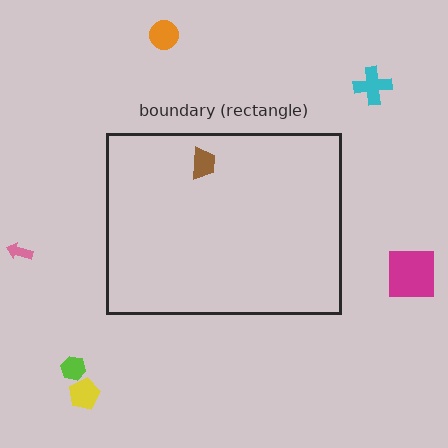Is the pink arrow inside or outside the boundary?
Outside.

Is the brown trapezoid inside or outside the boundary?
Inside.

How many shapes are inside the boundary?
1 inside, 6 outside.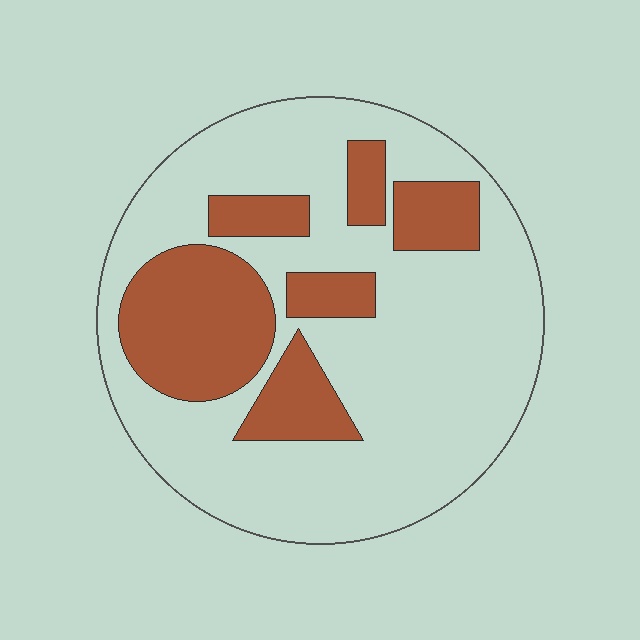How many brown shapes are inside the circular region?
6.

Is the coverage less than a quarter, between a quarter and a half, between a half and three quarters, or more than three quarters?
Between a quarter and a half.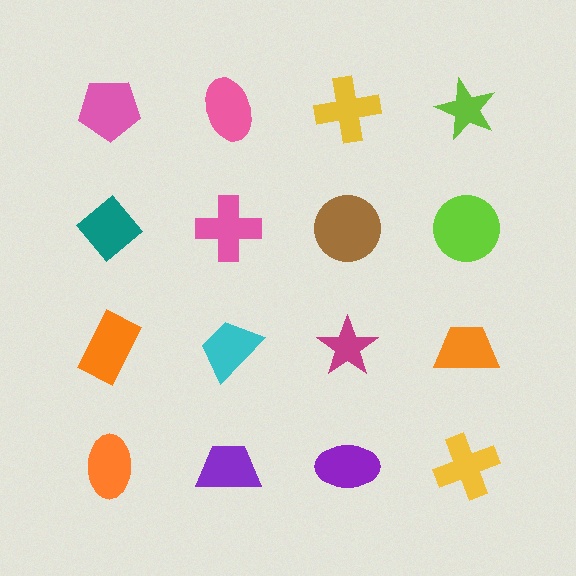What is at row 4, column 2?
A purple trapezoid.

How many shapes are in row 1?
4 shapes.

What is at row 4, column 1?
An orange ellipse.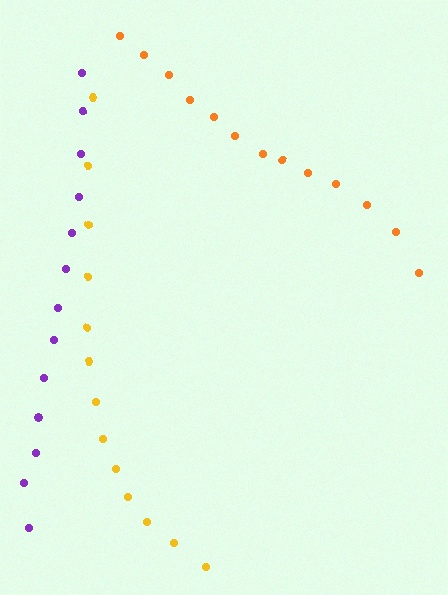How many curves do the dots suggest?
There are 3 distinct paths.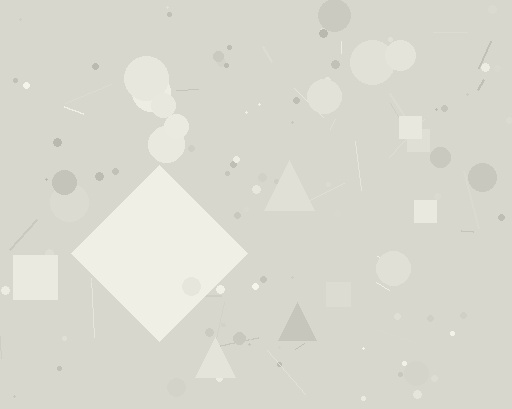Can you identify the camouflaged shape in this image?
The camouflaged shape is a diamond.